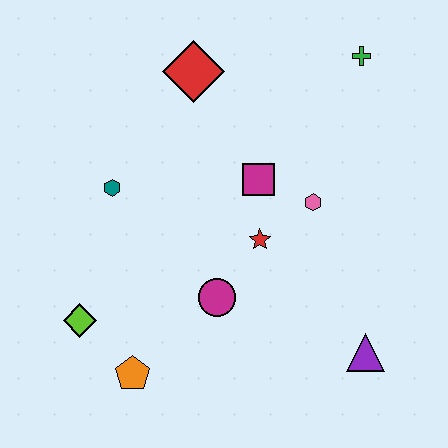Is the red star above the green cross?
No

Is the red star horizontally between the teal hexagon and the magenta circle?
No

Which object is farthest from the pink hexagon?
The lime diamond is farthest from the pink hexagon.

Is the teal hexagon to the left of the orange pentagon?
Yes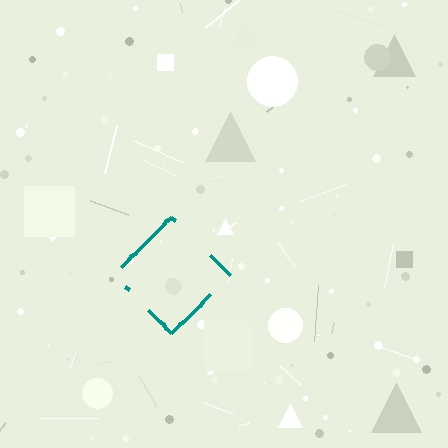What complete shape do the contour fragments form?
The contour fragments form a diamond.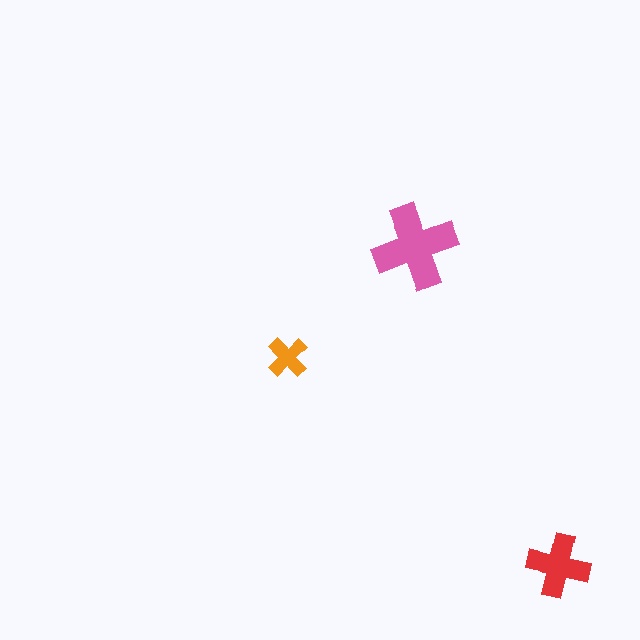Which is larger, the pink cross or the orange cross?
The pink one.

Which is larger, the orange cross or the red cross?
The red one.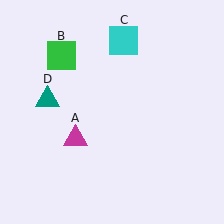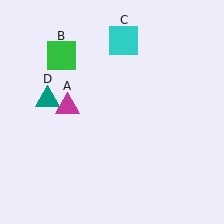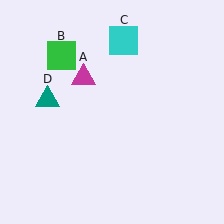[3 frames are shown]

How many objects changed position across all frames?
1 object changed position: magenta triangle (object A).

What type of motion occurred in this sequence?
The magenta triangle (object A) rotated clockwise around the center of the scene.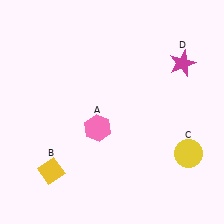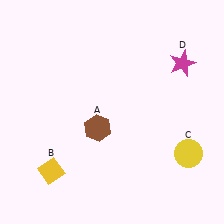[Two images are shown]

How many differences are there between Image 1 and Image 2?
There is 1 difference between the two images.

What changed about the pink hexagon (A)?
In Image 1, A is pink. In Image 2, it changed to brown.